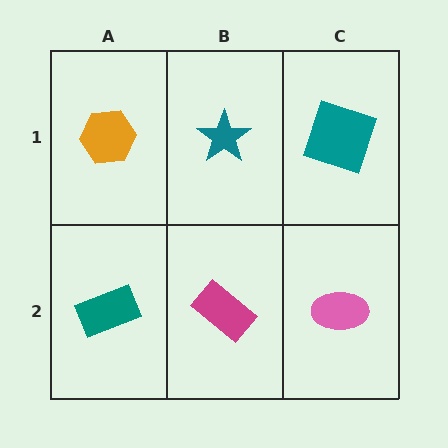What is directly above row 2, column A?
An orange hexagon.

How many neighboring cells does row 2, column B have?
3.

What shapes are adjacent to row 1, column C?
A pink ellipse (row 2, column C), a teal star (row 1, column B).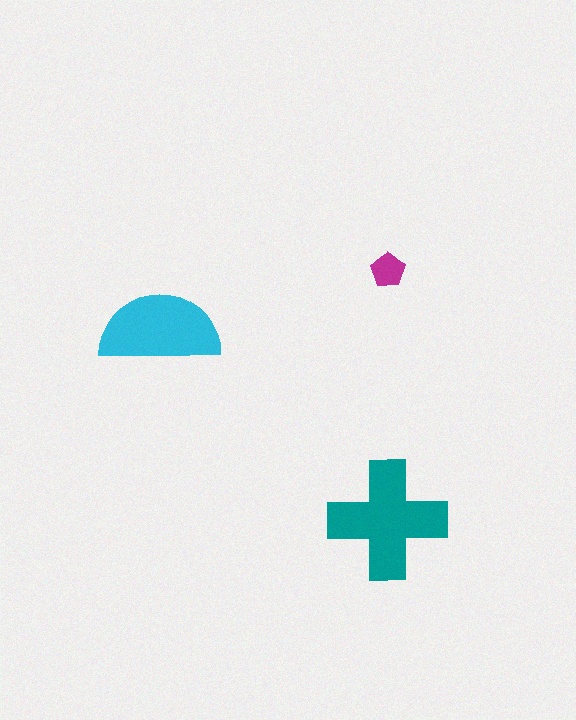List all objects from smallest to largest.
The magenta pentagon, the cyan semicircle, the teal cross.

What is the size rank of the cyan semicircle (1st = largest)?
2nd.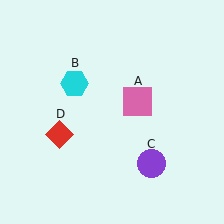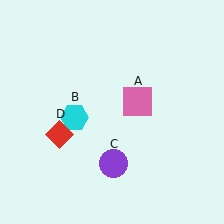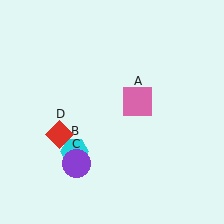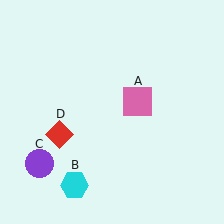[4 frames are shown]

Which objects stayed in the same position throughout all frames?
Pink square (object A) and red diamond (object D) remained stationary.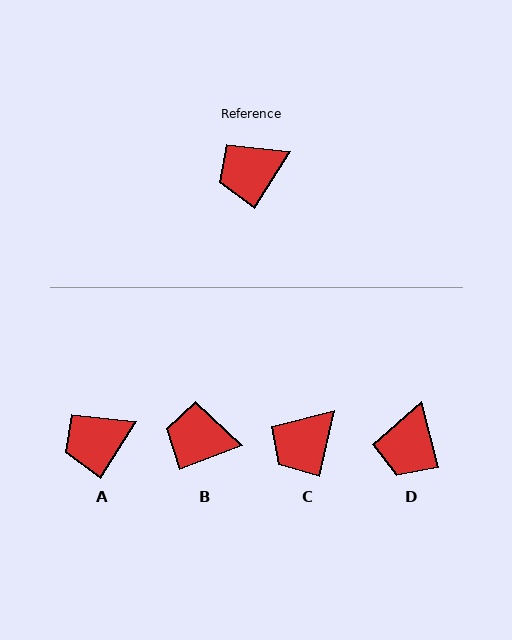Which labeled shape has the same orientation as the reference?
A.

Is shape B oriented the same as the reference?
No, it is off by about 37 degrees.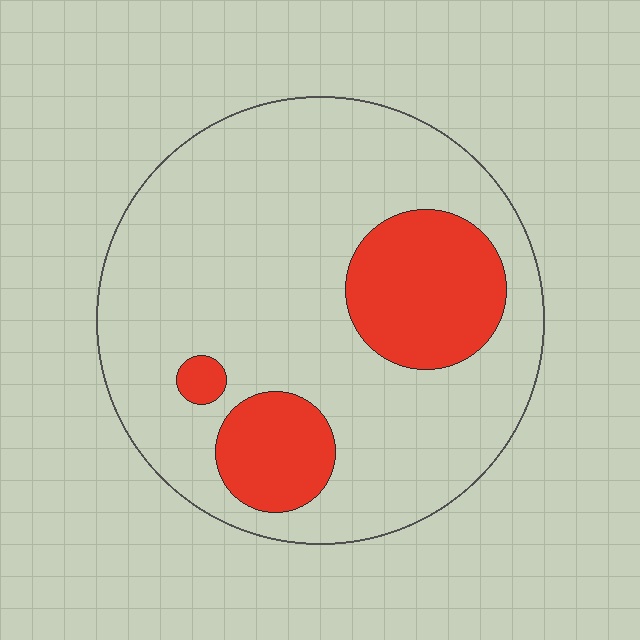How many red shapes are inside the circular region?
3.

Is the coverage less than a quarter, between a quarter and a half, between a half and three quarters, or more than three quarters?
Less than a quarter.